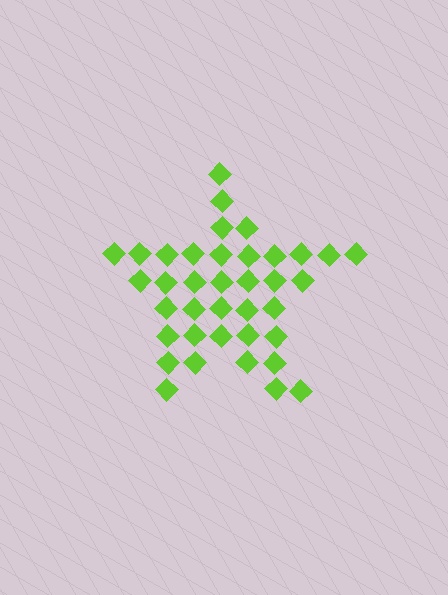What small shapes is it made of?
It is made of small diamonds.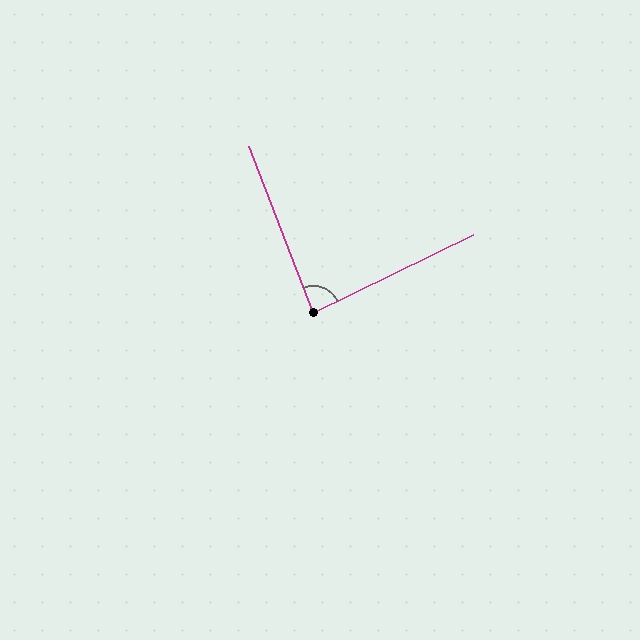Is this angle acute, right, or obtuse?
It is approximately a right angle.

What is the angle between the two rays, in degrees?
Approximately 85 degrees.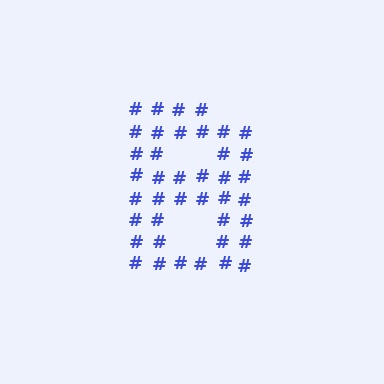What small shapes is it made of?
It is made of small hash symbols.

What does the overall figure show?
The overall figure shows the letter B.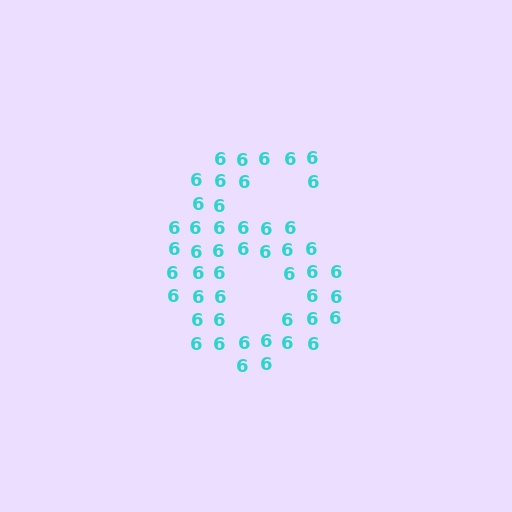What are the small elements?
The small elements are digit 6's.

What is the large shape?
The large shape is the digit 6.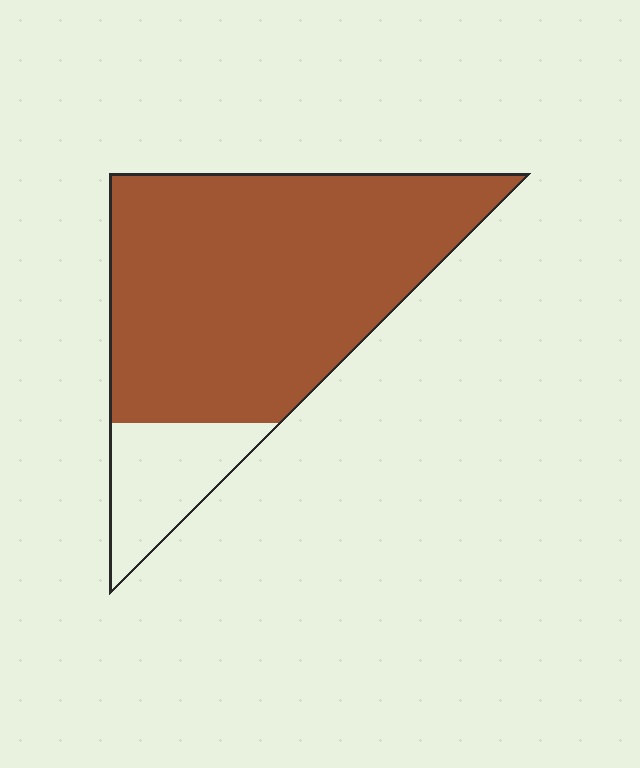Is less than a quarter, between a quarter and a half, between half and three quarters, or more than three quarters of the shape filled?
More than three quarters.